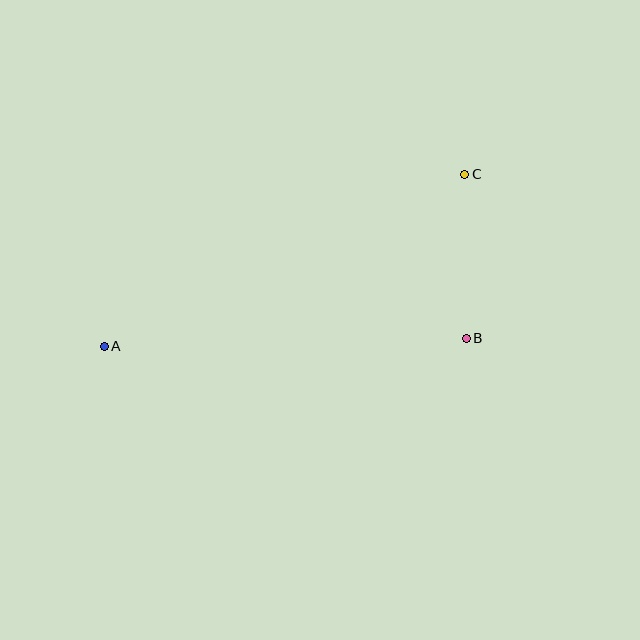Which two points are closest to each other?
Points B and C are closest to each other.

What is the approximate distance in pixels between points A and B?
The distance between A and B is approximately 362 pixels.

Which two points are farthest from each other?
Points A and C are farthest from each other.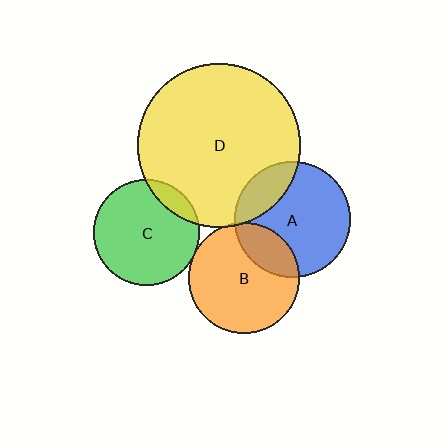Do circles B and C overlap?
Yes.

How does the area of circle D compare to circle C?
Approximately 2.4 times.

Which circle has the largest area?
Circle D (yellow).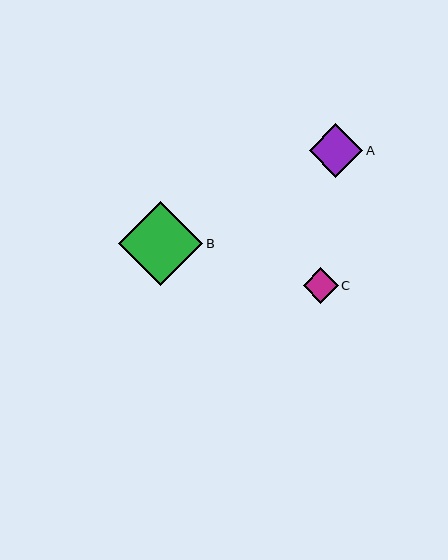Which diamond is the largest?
Diamond B is the largest with a size of approximately 84 pixels.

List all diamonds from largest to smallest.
From largest to smallest: B, A, C.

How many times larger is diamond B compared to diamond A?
Diamond B is approximately 1.6 times the size of diamond A.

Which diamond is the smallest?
Diamond C is the smallest with a size of approximately 35 pixels.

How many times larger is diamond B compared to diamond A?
Diamond B is approximately 1.6 times the size of diamond A.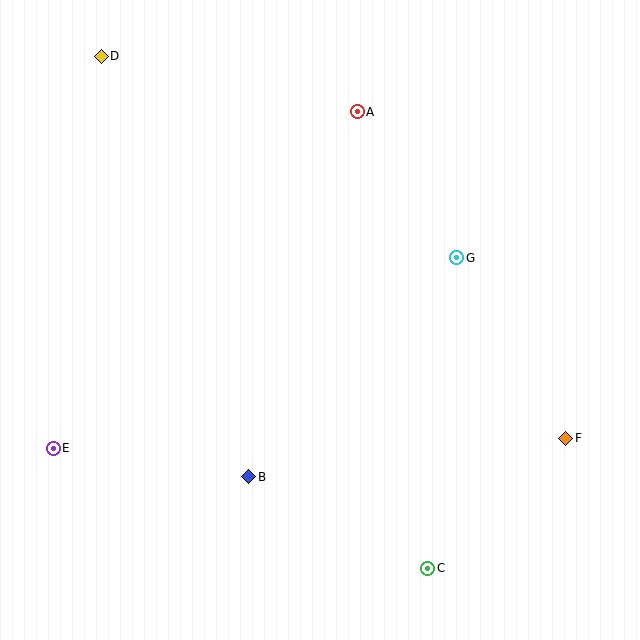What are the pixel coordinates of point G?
Point G is at (457, 258).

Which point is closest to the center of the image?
Point G at (457, 258) is closest to the center.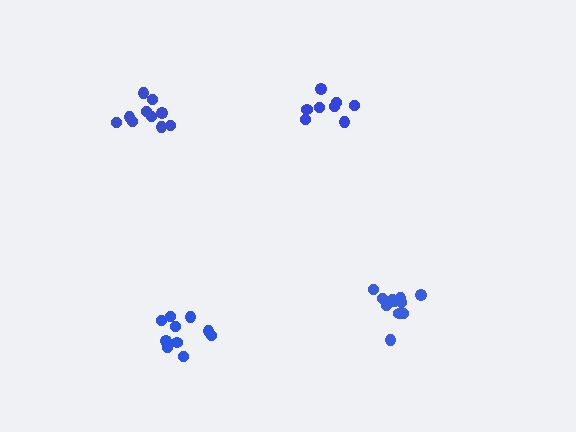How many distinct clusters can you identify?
There are 4 distinct clusters.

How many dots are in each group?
Group 1: 12 dots, Group 2: 10 dots, Group 3: 8 dots, Group 4: 10 dots (40 total).